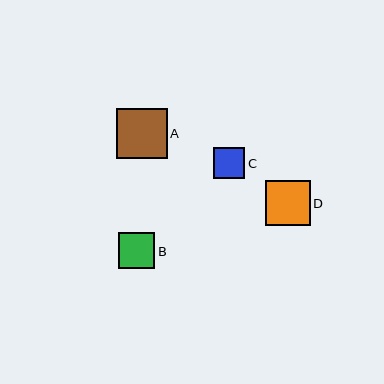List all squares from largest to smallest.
From largest to smallest: A, D, B, C.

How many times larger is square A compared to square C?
Square A is approximately 1.6 times the size of square C.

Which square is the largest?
Square A is the largest with a size of approximately 51 pixels.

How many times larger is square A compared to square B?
Square A is approximately 1.4 times the size of square B.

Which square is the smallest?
Square C is the smallest with a size of approximately 31 pixels.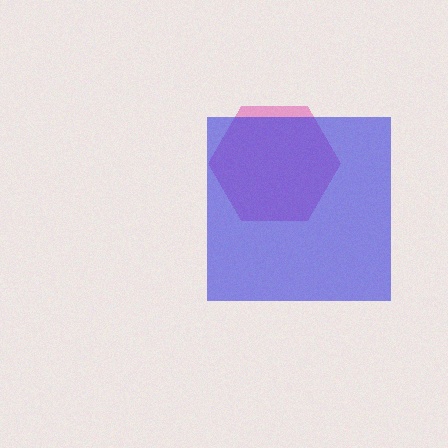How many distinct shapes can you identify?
There are 2 distinct shapes: a pink hexagon, a blue square.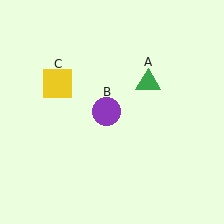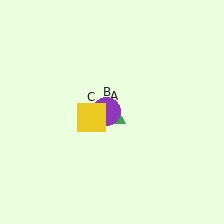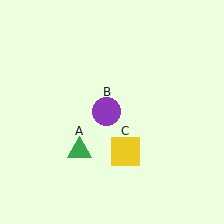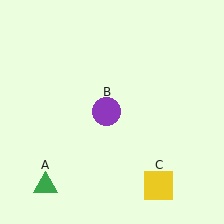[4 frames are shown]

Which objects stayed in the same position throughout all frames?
Purple circle (object B) remained stationary.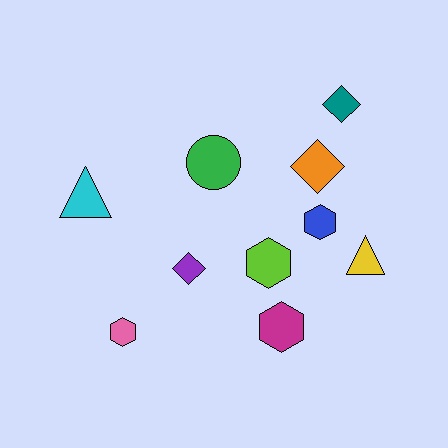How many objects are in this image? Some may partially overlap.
There are 10 objects.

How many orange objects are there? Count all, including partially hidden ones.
There is 1 orange object.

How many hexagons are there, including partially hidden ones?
There are 4 hexagons.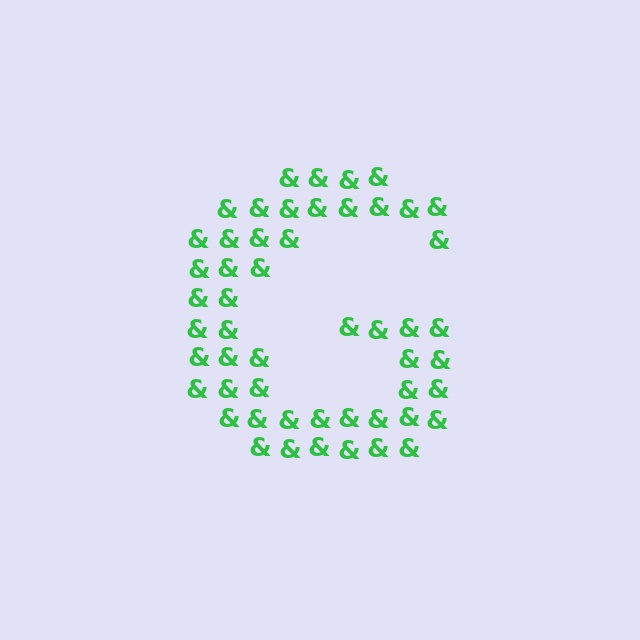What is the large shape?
The large shape is the letter G.